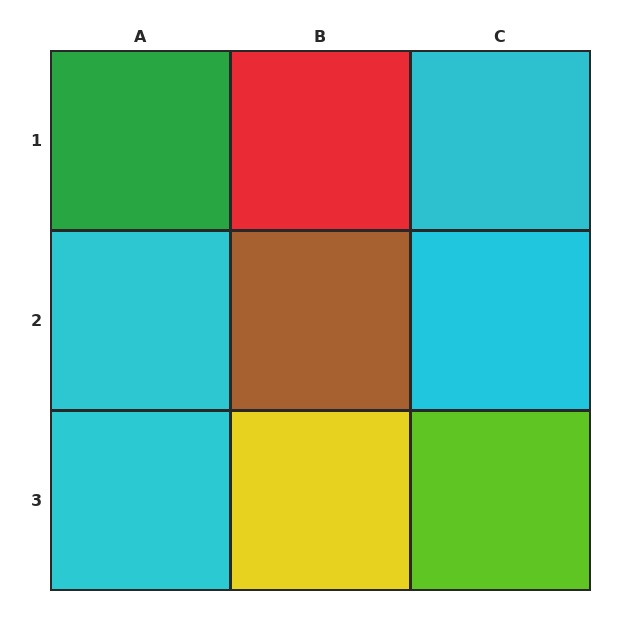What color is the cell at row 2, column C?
Cyan.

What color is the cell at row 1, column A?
Green.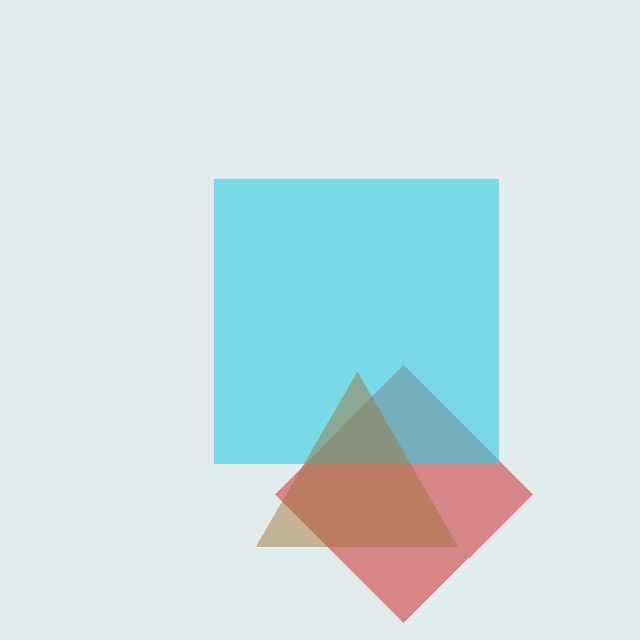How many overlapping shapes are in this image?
There are 3 overlapping shapes in the image.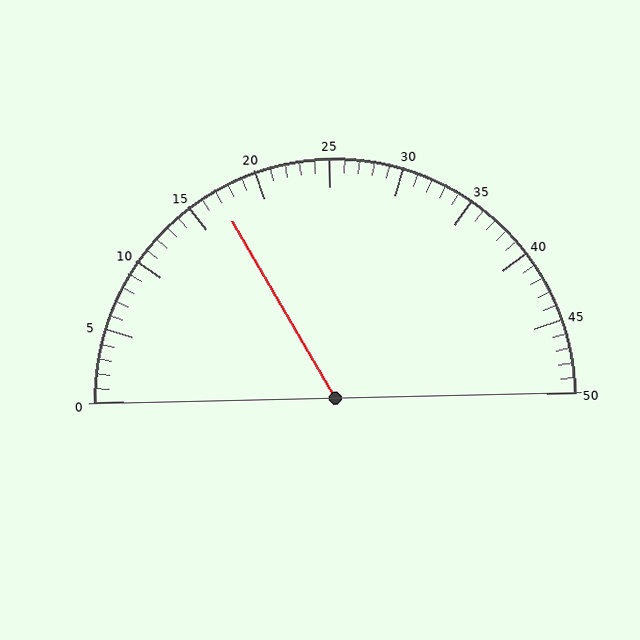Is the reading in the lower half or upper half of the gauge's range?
The reading is in the lower half of the range (0 to 50).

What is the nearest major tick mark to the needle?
The nearest major tick mark is 15.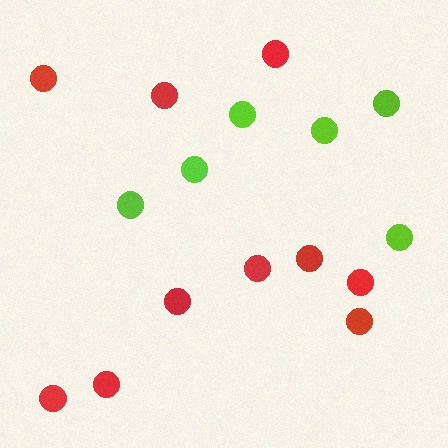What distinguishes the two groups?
There are 2 groups: one group of red circles (10) and one group of lime circles (6).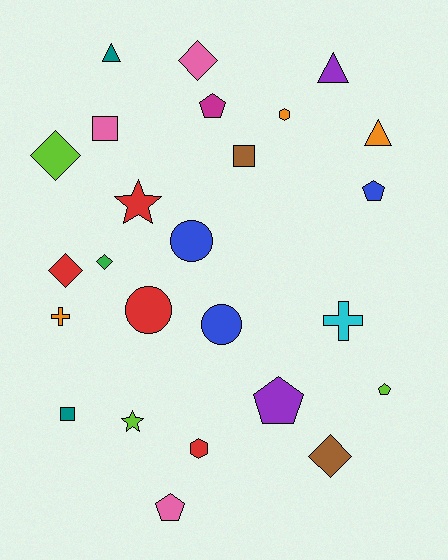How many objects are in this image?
There are 25 objects.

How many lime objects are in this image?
There are 3 lime objects.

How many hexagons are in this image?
There are 2 hexagons.